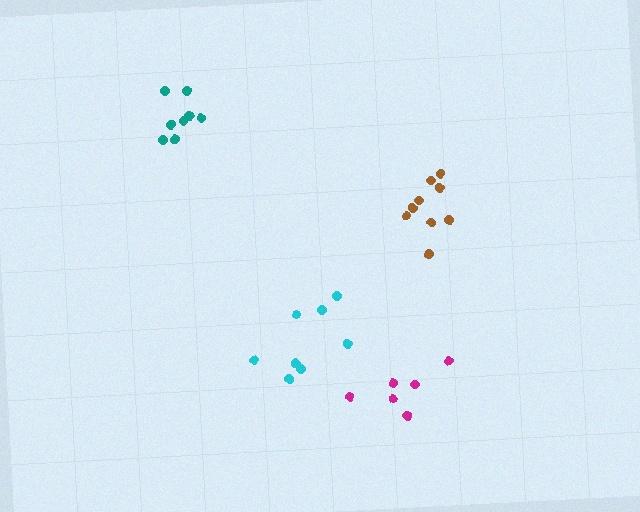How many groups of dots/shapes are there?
There are 4 groups.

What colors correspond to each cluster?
The clusters are colored: brown, magenta, teal, cyan.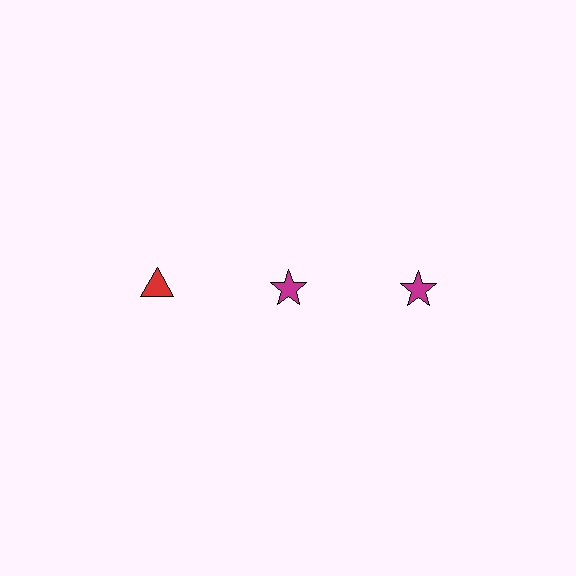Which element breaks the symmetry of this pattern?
The red triangle in the top row, leftmost column breaks the symmetry. All other shapes are magenta stars.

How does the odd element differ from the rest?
It differs in both color (red instead of magenta) and shape (triangle instead of star).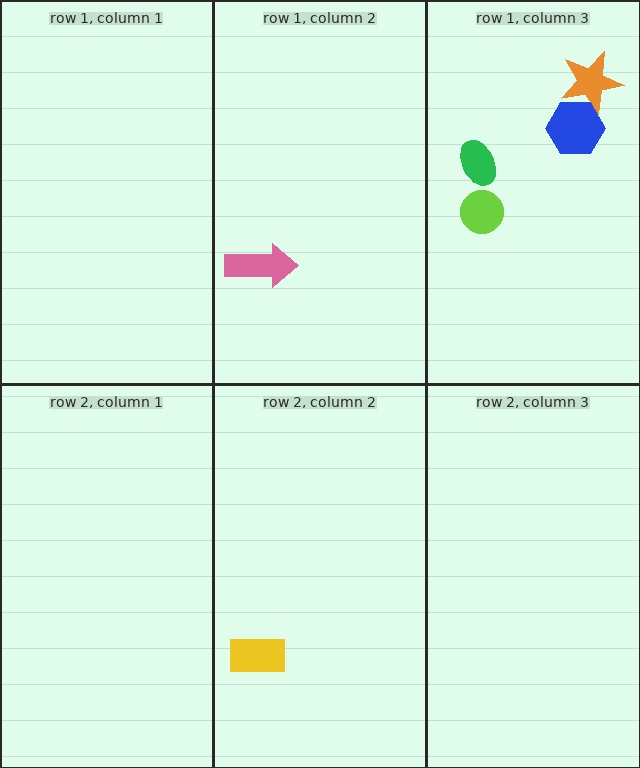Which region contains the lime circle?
The row 1, column 3 region.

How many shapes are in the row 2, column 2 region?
1.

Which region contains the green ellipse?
The row 1, column 3 region.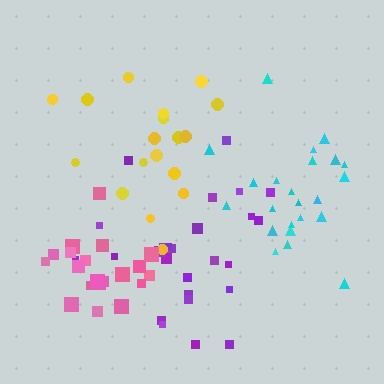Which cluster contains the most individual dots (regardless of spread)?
Purple (26).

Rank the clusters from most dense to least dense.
pink, cyan, purple, yellow.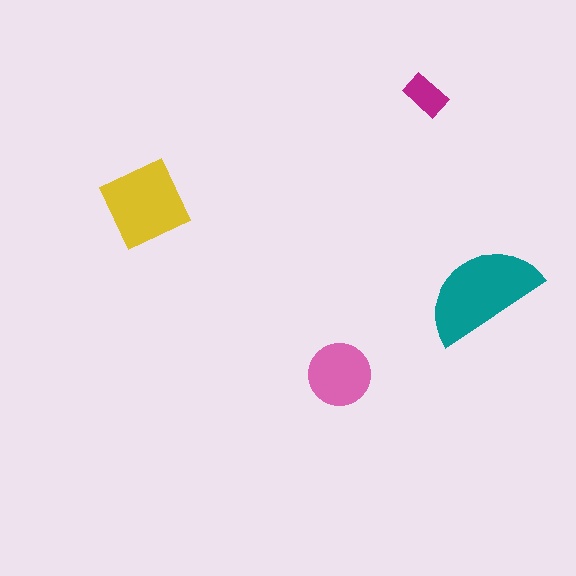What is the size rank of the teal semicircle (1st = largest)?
1st.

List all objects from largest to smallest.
The teal semicircle, the yellow square, the pink circle, the magenta rectangle.